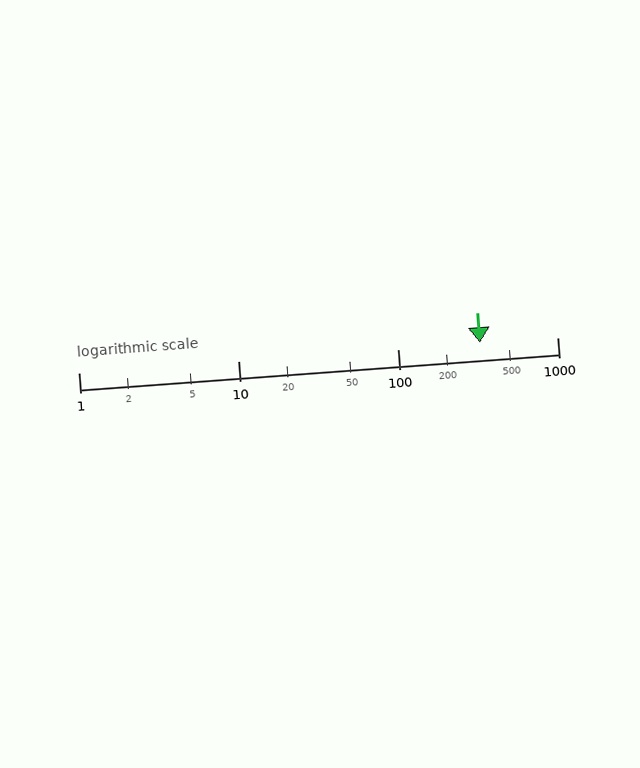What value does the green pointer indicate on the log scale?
The pointer indicates approximately 330.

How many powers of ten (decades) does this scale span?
The scale spans 3 decades, from 1 to 1000.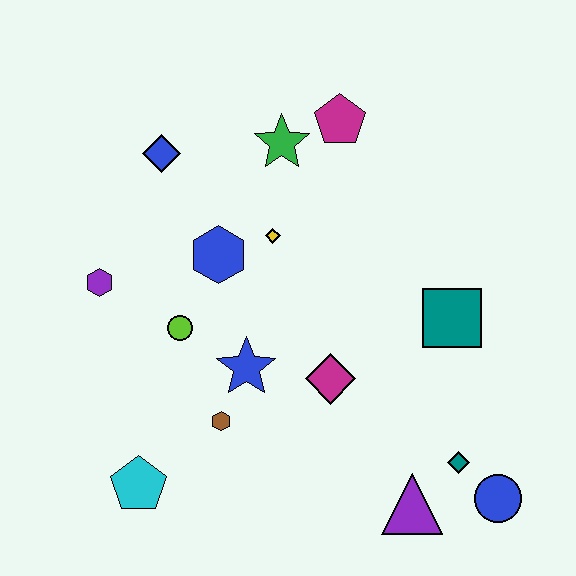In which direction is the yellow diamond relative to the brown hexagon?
The yellow diamond is above the brown hexagon.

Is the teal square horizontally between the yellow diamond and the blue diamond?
No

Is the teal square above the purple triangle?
Yes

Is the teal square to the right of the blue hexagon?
Yes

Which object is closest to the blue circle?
The teal diamond is closest to the blue circle.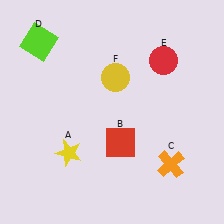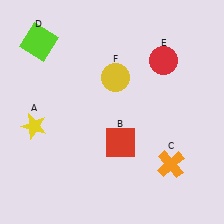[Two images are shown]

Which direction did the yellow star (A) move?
The yellow star (A) moved left.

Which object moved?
The yellow star (A) moved left.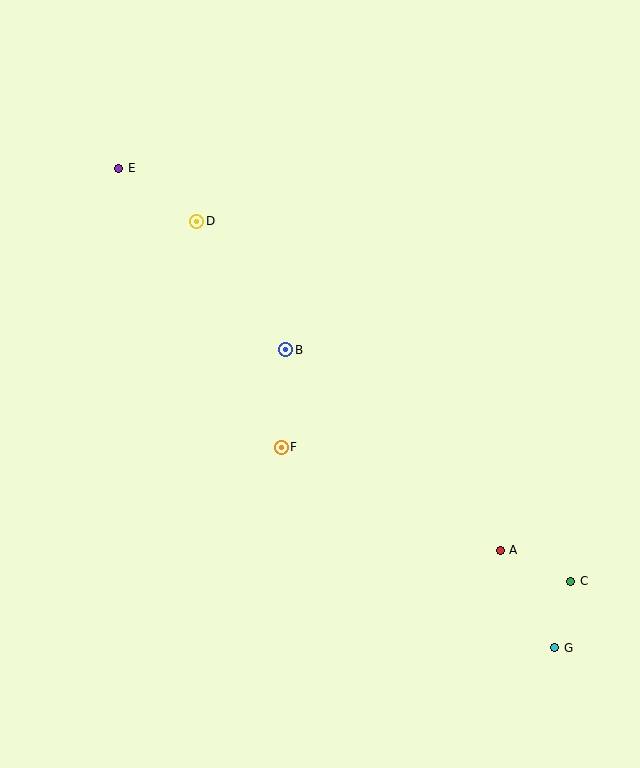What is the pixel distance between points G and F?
The distance between G and F is 339 pixels.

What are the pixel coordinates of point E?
Point E is at (119, 168).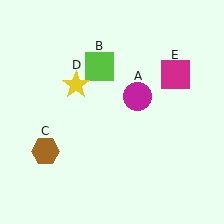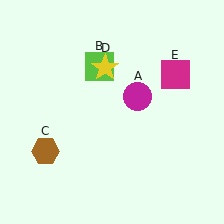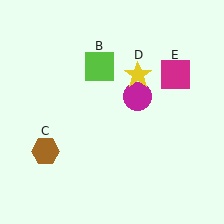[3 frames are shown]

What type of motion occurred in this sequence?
The yellow star (object D) rotated clockwise around the center of the scene.